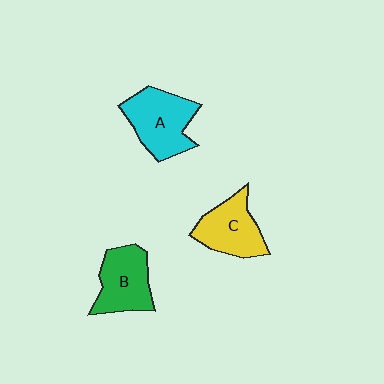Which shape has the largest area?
Shape A (cyan).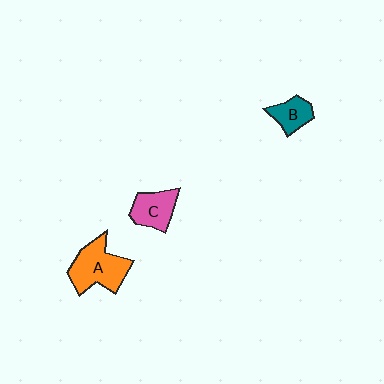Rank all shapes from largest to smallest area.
From largest to smallest: A (orange), C (pink), B (teal).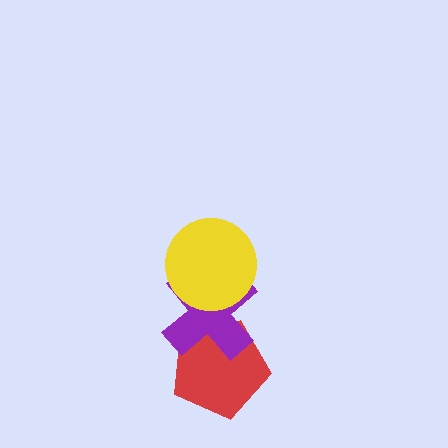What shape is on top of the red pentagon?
The purple cross is on top of the red pentagon.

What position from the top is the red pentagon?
The red pentagon is 3rd from the top.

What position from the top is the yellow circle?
The yellow circle is 1st from the top.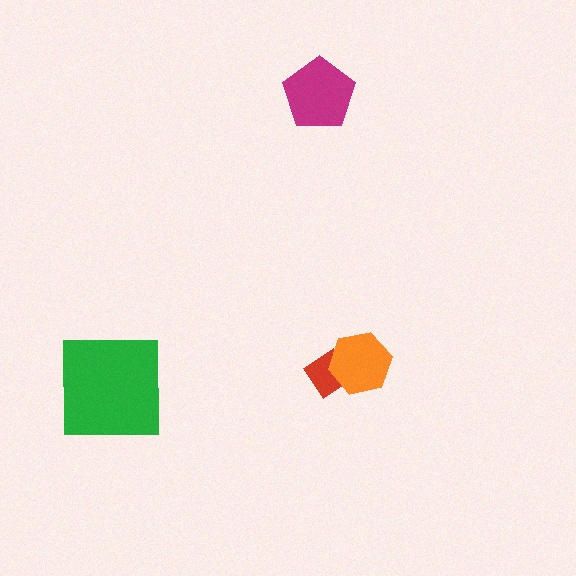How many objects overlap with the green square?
0 objects overlap with the green square.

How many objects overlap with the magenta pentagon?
0 objects overlap with the magenta pentagon.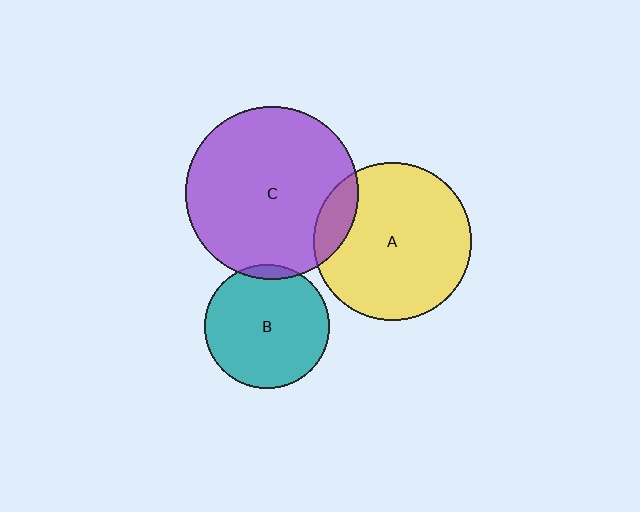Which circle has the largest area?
Circle C (purple).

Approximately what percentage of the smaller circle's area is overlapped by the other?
Approximately 15%.